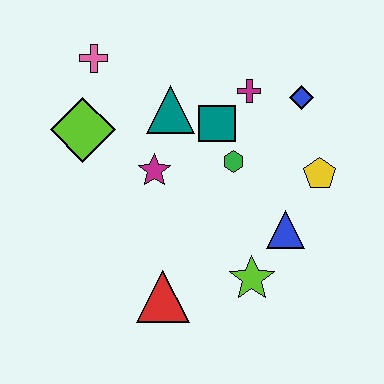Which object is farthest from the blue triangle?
The pink cross is farthest from the blue triangle.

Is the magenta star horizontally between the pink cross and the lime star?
Yes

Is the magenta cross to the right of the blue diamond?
No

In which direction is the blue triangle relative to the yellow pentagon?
The blue triangle is below the yellow pentagon.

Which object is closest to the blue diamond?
The magenta cross is closest to the blue diamond.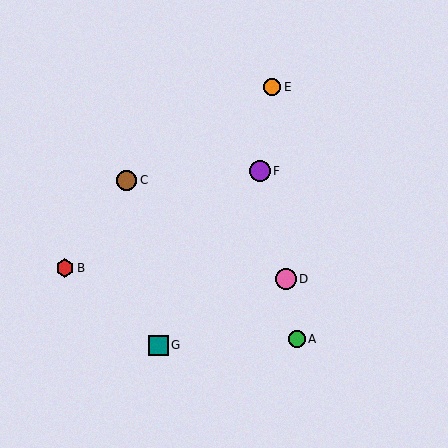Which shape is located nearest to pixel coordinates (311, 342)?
The green circle (labeled A) at (297, 339) is nearest to that location.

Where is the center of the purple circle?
The center of the purple circle is at (260, 171).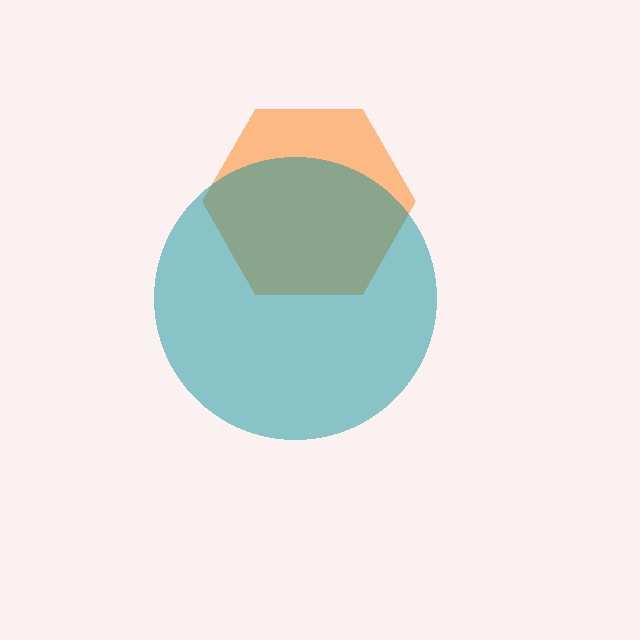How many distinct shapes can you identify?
There are 2 distinct shapes: an orange hexagon, a teal circle.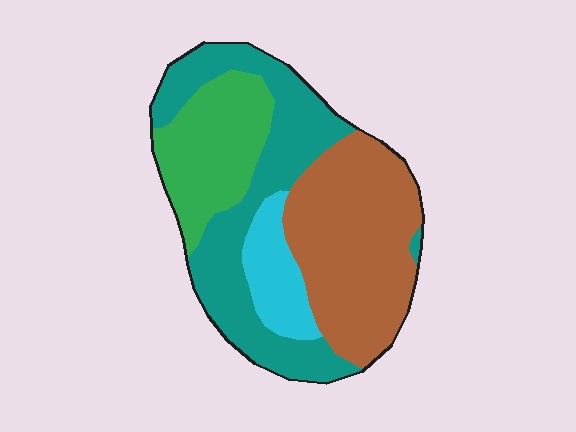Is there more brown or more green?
Brown.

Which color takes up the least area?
Cyan, at roughly 10%.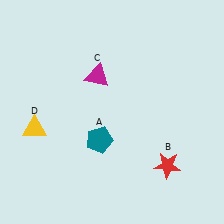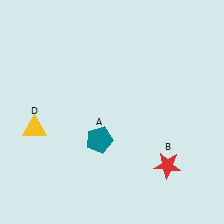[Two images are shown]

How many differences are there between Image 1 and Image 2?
There is 1 difference between the two images.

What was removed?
The magenta triangle (C) was removed in Image 2.